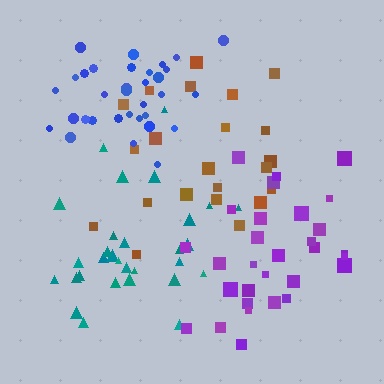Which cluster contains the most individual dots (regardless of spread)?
Blue (33).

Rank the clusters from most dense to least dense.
blue, purple, teal, brown.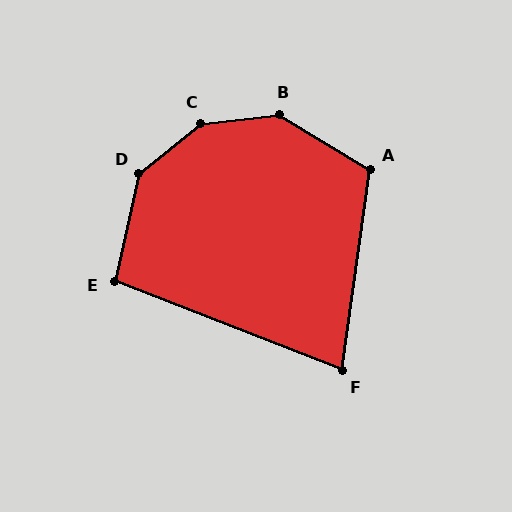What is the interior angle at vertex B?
Approximately 142 degrees (obtuse).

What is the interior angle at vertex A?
Approximately 113 degrees (obtuse).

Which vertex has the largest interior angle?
C, at approximately 148 degrees.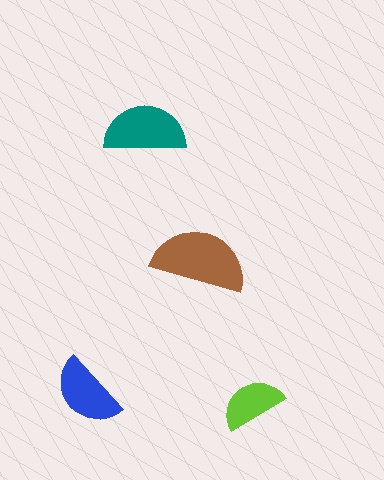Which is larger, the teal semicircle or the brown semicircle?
The brown one.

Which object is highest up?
The teal semicircle is topmost.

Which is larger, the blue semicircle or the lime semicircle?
The blue one.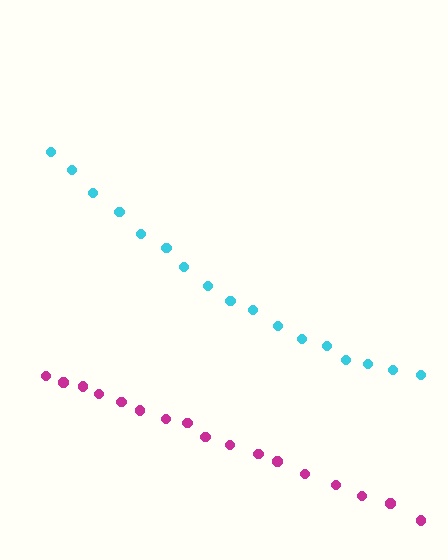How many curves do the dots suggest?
There are 2 distinct paths.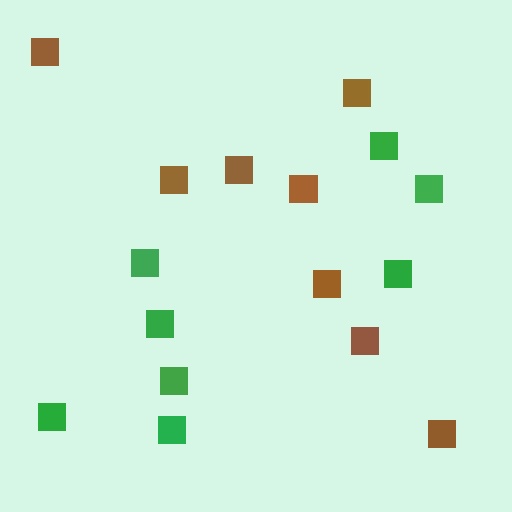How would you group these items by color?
There are 2 groups: one group of brown squares (8) and one group of green squares (8).